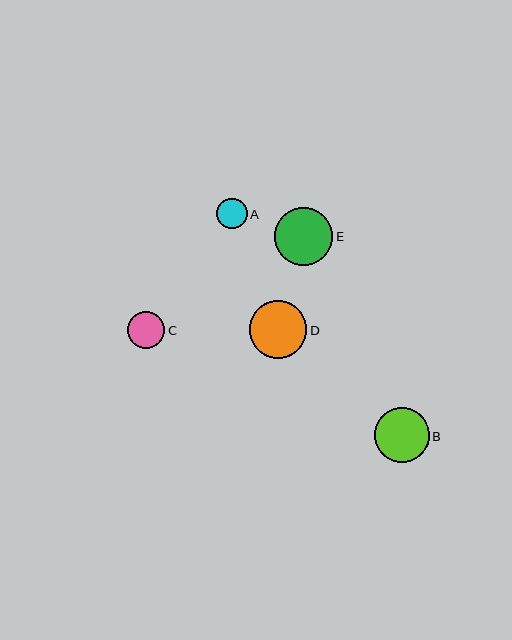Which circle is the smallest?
Circle A is the smallest with a size of approximately 30 pixels.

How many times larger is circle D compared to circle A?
Circle D is approximately 1.9 times the size of circle A.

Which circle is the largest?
Circle E is the largest with a size of approximately 59 pixels.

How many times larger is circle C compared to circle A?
Circle C is approximately 1.2 times the size of circle A.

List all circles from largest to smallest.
From largest to smallest: E, D, B, C, A.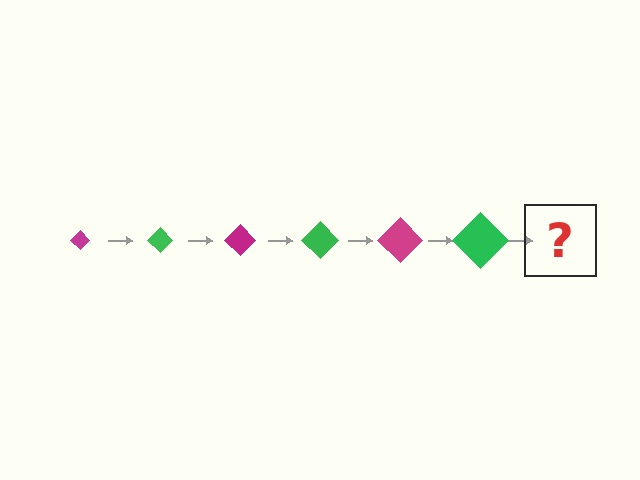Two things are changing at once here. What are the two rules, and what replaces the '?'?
The two rules are that the diamond grows larger each step and the color cycles through magenta and green. The '?' should be a magenta diamond, larger than the previous one.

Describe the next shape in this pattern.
It should be a magenta diamond, larger than the previous one.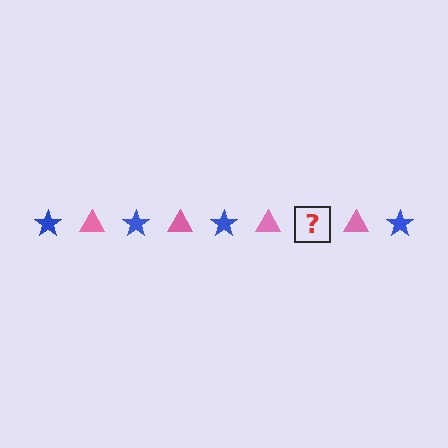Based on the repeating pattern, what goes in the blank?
The blank should be a blue star.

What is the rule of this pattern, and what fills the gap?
The rule is that the pattern alternates between blue star and pink triangle. The gap should be filled with a blue star.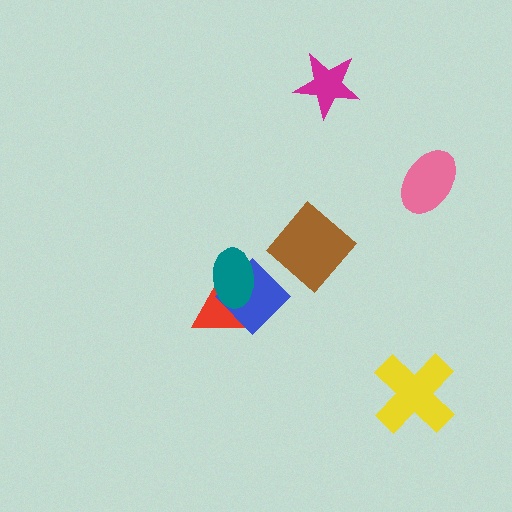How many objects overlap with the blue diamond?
2 objects overlap with the blue diamond.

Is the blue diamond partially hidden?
Yes, it is partially covered by another shape.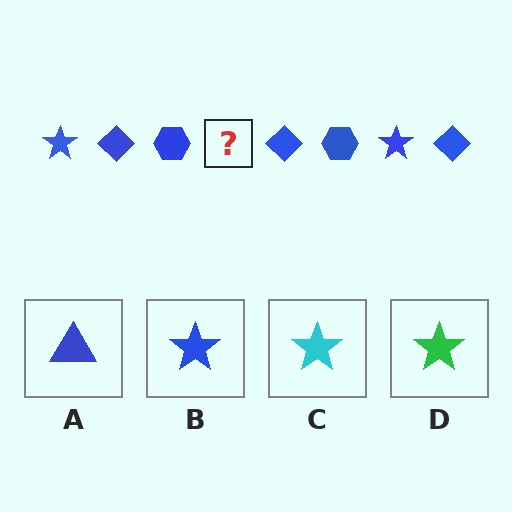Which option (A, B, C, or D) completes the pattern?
B.